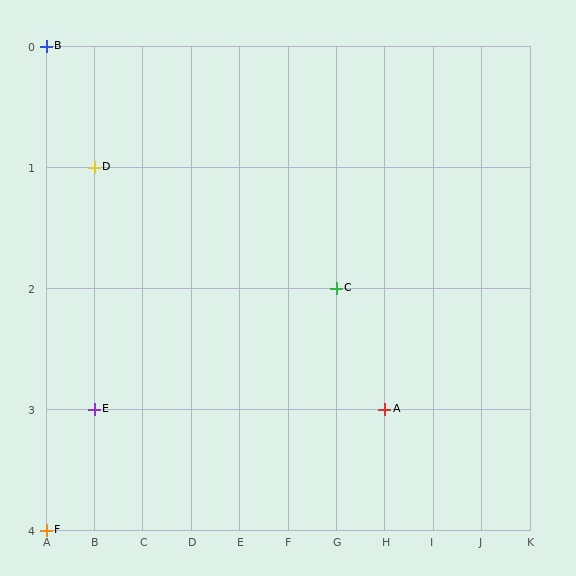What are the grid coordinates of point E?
Point E is at grid coordinates (B, 3).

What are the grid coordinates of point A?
Point A is at grid coordinates (H, 3).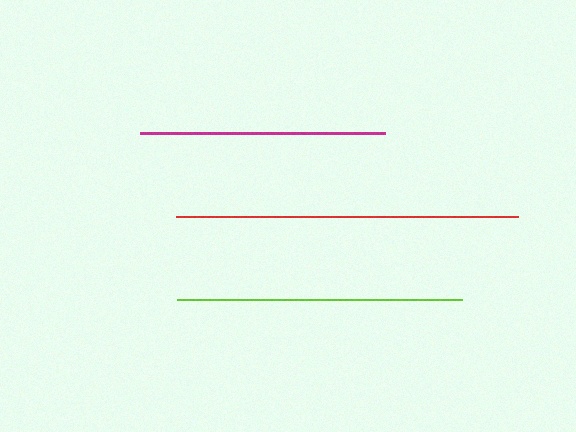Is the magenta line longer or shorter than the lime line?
The lime line is longer than the magenta line.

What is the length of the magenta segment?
The magenta segment is approximately 245 pixels long.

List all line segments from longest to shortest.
From longest to shortest: red, lime, magenta.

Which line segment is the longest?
The red line is the longest at approximately 342 pixels.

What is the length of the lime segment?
The lime segment is approximately 285 pixels long.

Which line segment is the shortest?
The magenta line is the shortest at approximately 245 pixels.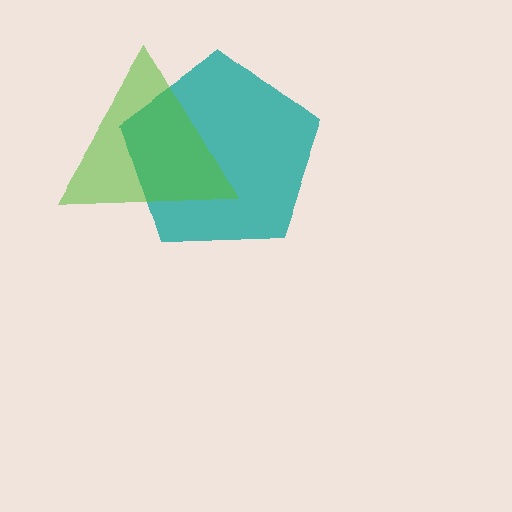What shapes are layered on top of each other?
The layered shapes are: a teal pentagon, a lime triangle.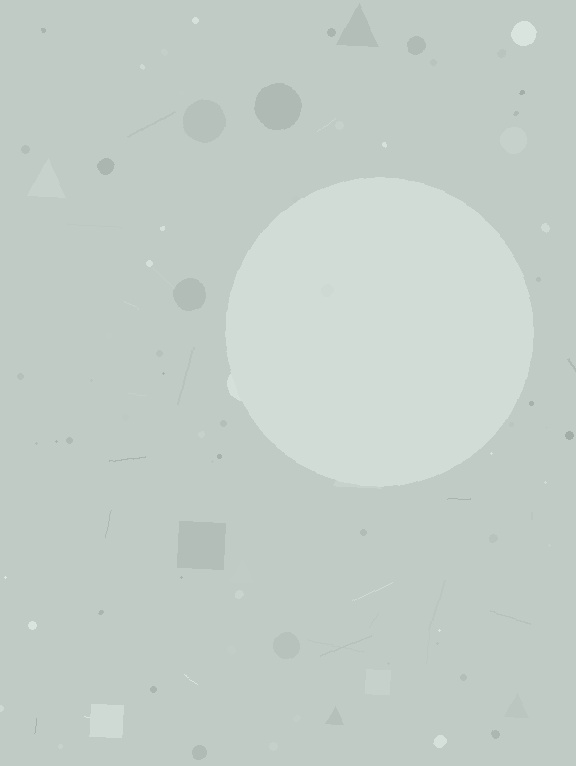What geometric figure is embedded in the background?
A circle is embedded in the background.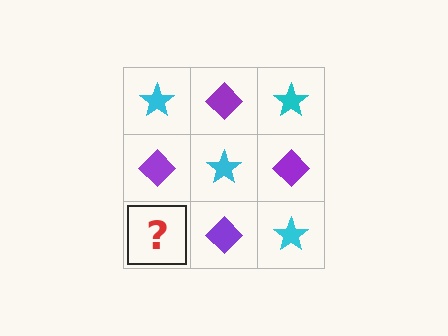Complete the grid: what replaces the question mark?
The question mark should be replaced with a cyan star.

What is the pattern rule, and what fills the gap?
The rule is that it alternates cyan star and purple diamond in a checkerboard pattern. The gap should be filled with a cyan star.